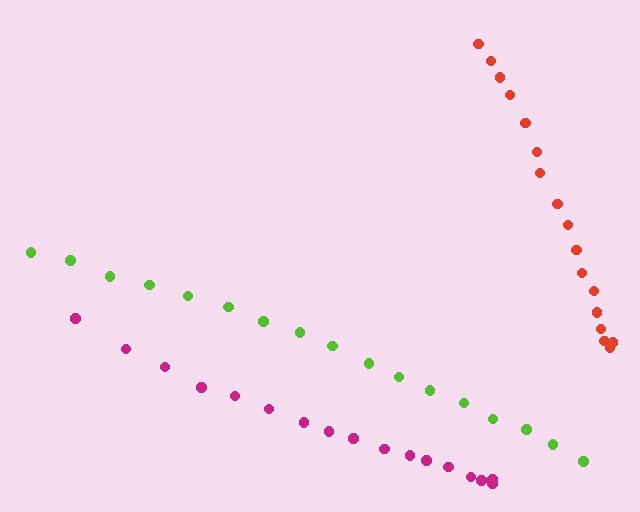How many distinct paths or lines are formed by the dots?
There are 3 distinct paths.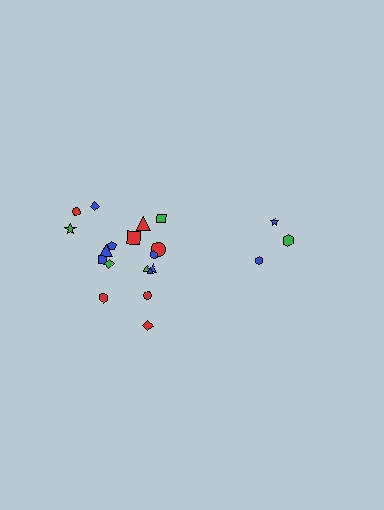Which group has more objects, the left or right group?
The left group.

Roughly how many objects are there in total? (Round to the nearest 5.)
Roughly 20 objects in total.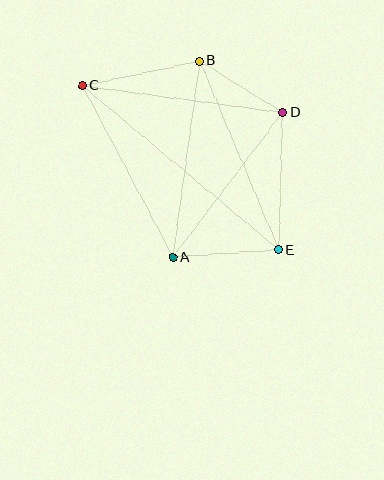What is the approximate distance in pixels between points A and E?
The distance between A and E is approximately 106 pixels.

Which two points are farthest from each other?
Points C and E are farthest from each other.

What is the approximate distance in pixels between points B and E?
The distance between B and E is approximately 205 pixels.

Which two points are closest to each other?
Points B and D are closest to each other.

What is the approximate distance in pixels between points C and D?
The distance between C and D is approximately 203 pixels.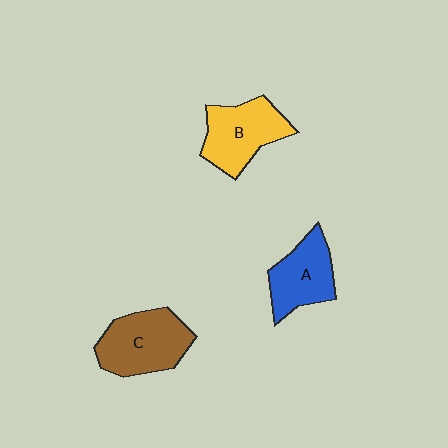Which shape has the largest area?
Shape C (brown).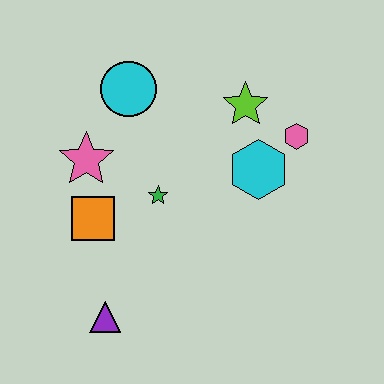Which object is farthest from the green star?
The pink hexagon is farthest from the green star.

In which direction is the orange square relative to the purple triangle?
The orange square is above the purple triangle.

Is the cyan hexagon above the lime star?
No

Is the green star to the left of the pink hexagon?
Yes